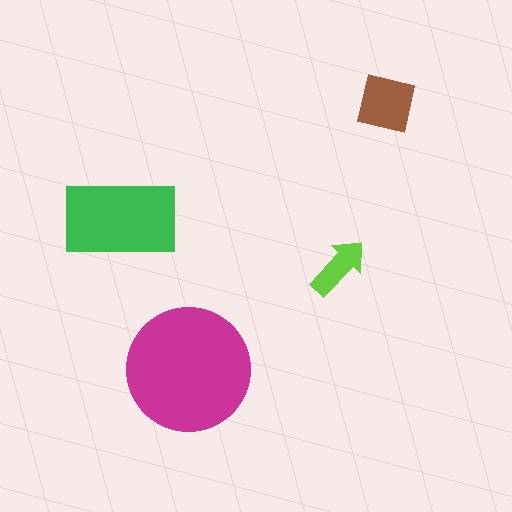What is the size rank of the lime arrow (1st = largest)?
4th.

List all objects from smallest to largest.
The lime arrow, the brown square, the green rectangle, the magenta circle.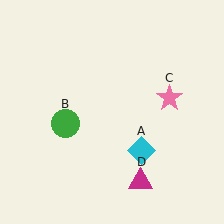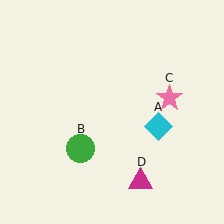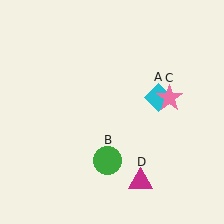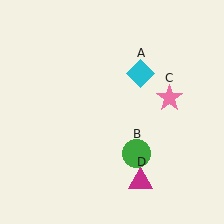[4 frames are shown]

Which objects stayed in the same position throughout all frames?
Pink star (object C) and magenta triangle (object D) remained stationary.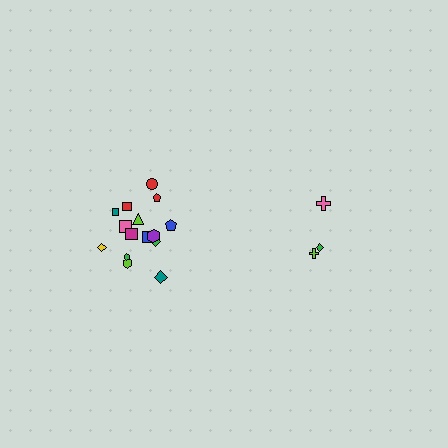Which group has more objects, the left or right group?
The left group.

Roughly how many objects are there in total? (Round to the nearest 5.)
Roughly 20 objects in total.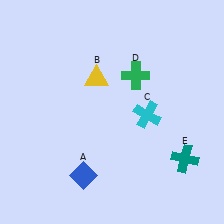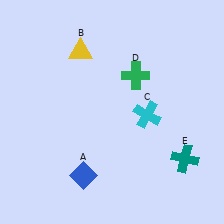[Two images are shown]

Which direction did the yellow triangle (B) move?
The yellow triangle (B) moved up.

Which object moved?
The yellow triangle (B) moved up.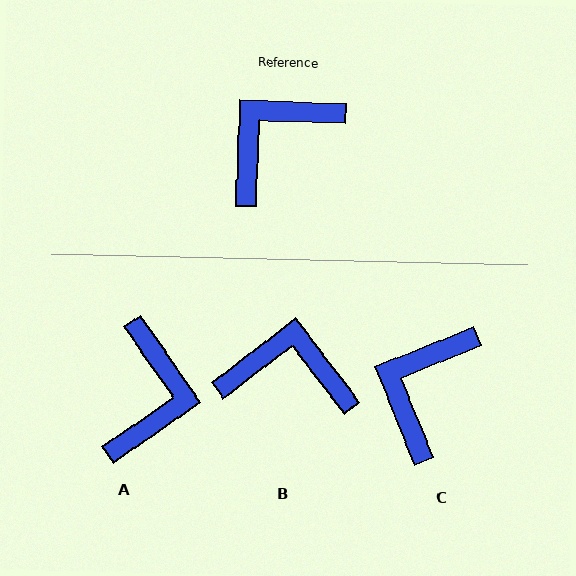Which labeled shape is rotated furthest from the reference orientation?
A, about 143 degrees away.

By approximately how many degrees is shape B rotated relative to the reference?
Approximately 50 degrees clockwise.